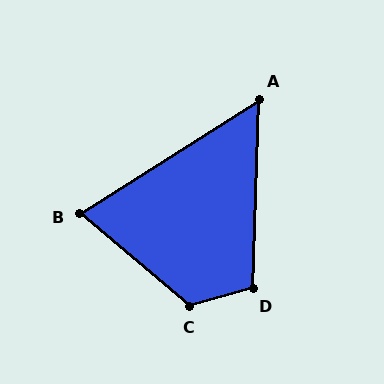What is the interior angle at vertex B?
Approximately 73 degrees (acute).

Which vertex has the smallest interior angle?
A, at approximately 56 degrees.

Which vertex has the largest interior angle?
C, at approximately 124 degrees.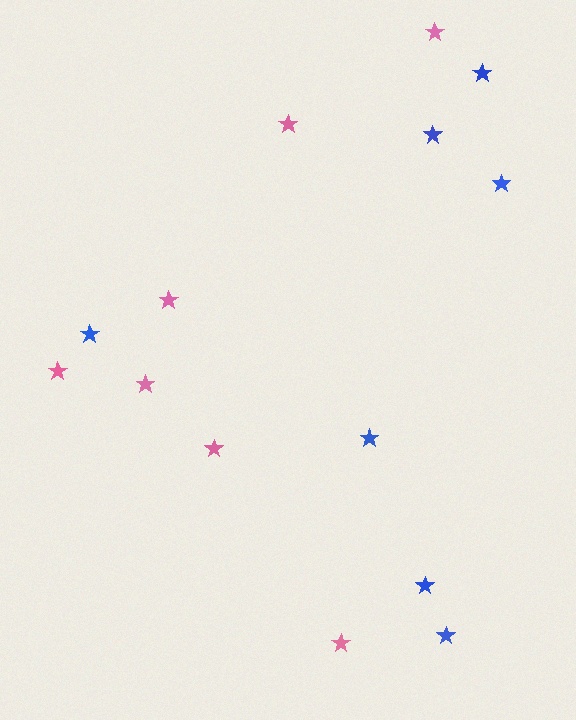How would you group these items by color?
There are 2 groups: one group of blue stars (7) and one group of pink stars (7).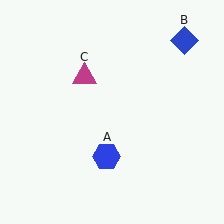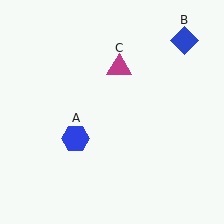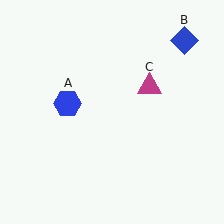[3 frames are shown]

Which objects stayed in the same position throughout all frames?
Blue diamond (object B) remained stationary.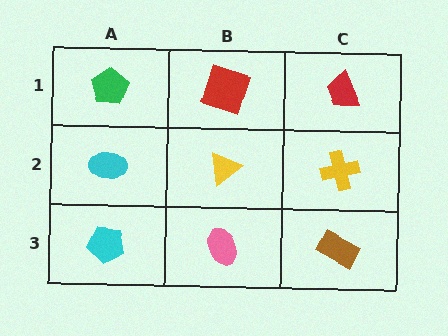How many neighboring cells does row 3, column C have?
2.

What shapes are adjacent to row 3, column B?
A yellow triangle (row 2, column B), a cyan pentagon (row 3, column A), a brown rectangle (row 3, column C).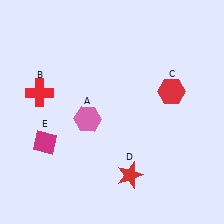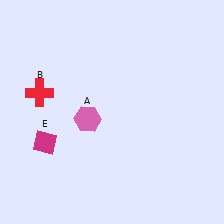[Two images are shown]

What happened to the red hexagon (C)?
The red hexagon (C) was removed in Image 2. It was in the top-right area of Image 1.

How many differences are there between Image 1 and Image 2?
There are 2 differences between the two images.